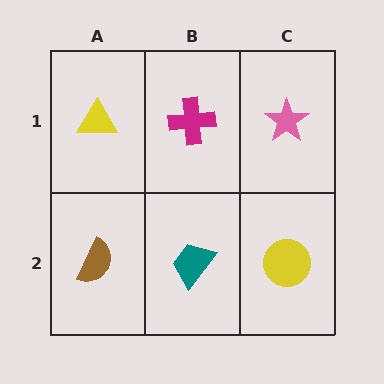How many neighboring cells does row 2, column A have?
2.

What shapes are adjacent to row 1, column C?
A yellow circle (row 2, column C), a magenta cross (row 1, column B).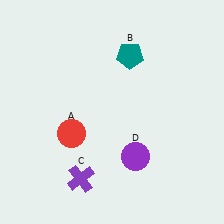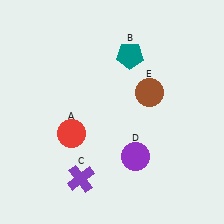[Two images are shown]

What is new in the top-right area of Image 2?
A brown circle (E) was added in the top-right area of Image 2.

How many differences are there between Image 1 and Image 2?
There is 1 difference between the two images.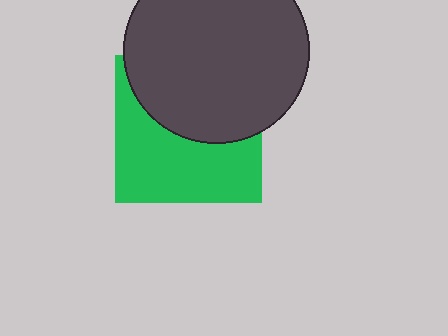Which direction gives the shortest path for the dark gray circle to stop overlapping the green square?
Moving up gives the shortest separation.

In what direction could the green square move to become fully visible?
The green square could move down. That would shift it out from behind the dark gray circle entirely.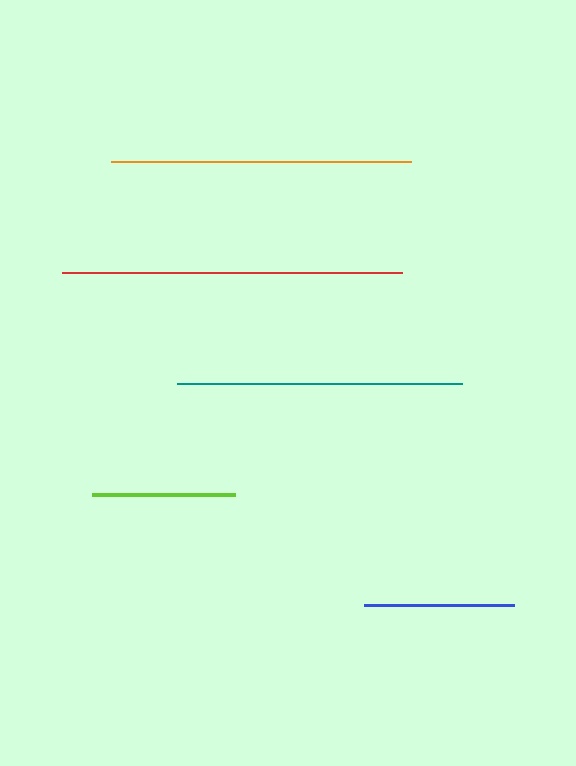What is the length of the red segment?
The red segment is approximately 340 pixels long.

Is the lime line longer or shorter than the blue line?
The blue line is longer than the lime line.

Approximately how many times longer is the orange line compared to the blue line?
The orange line is approximately 2.0 times the length of the blue line.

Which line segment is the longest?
The red line is the longest at approximately 340 pixels.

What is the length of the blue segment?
The blue segment is approximately 150 pixels long.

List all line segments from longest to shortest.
From longest to shortest: red, orange, teal, blue, lime.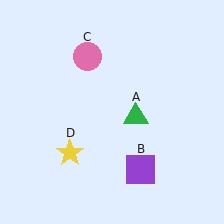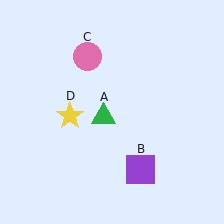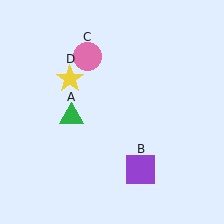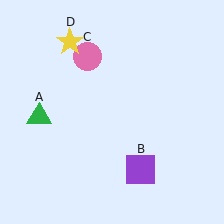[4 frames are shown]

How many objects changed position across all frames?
2 objects changed position: green triangle (object A), yellow star (object D).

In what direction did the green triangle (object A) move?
The green triangle (object A) moved left.